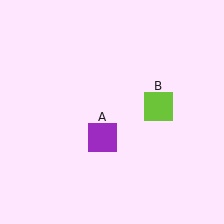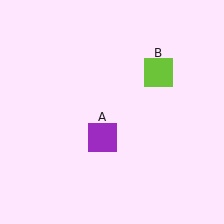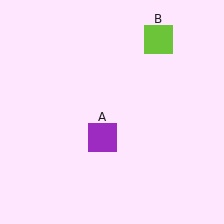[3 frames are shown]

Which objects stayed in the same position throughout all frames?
Purple square (object A) remained stationary.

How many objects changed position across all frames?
1 object changed position: lime square (object B).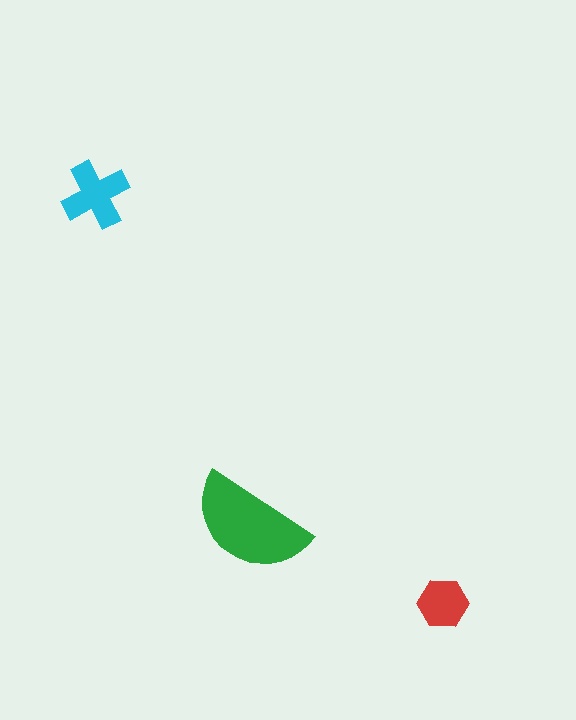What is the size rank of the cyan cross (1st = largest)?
2nd.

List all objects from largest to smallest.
The green semicircle, the cyan cross, the red hexagon.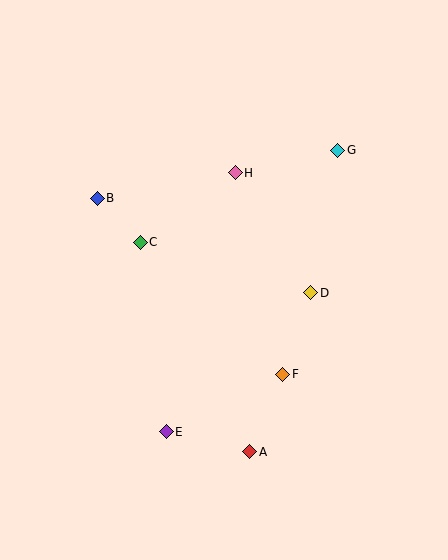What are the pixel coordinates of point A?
Point A is at (250, 452).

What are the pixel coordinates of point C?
Point C is at (140, 242).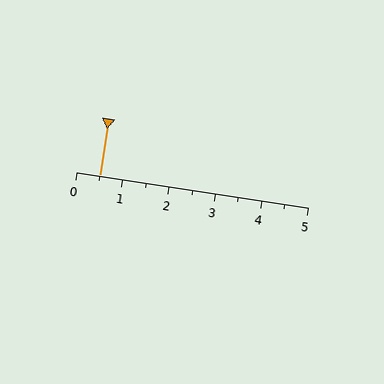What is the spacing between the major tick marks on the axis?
The major ticks are spaced 1 apart.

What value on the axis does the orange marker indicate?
The marker indicates approximately 0.5.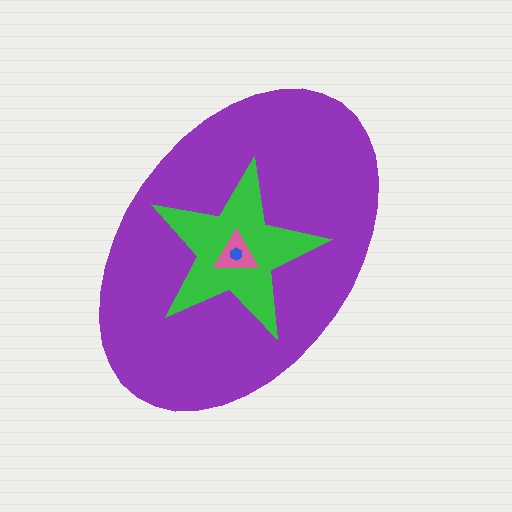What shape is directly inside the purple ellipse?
The green star.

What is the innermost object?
The blue hexagon.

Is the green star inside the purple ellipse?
Yes.